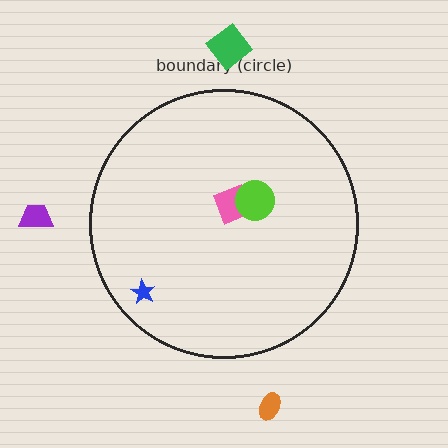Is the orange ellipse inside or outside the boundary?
Outside.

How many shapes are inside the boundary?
3 inside, 3 outside.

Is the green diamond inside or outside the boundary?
Outside.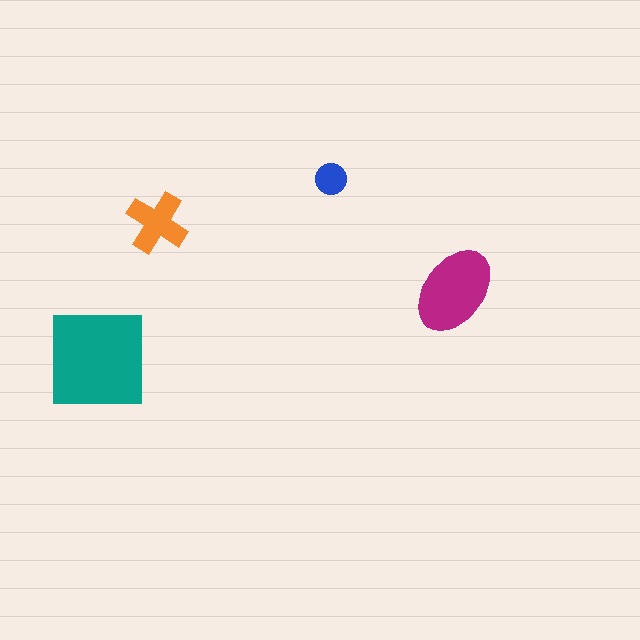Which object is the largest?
The teal square.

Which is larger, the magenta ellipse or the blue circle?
The magenta ellipse.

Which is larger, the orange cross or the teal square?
The teal square.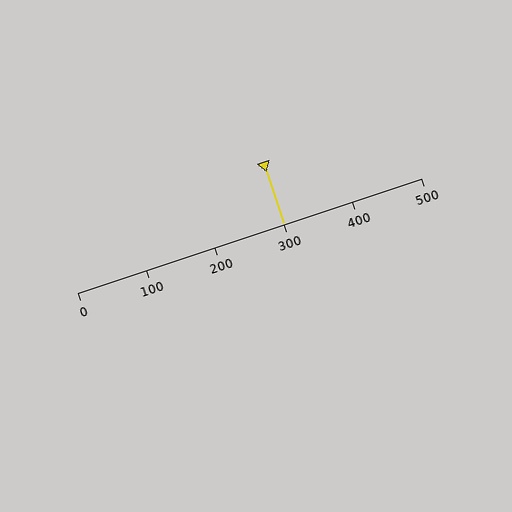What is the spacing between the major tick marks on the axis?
The major ticks are spaced 100 apart.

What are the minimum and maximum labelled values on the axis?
The axis runs from 0 to 500.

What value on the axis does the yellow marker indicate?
The marker indicates approximately 300.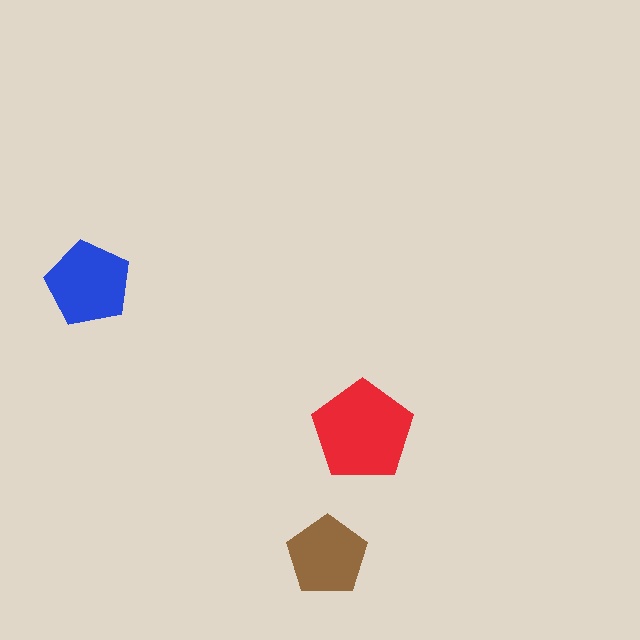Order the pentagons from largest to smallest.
the red one, the blue one, the brown one.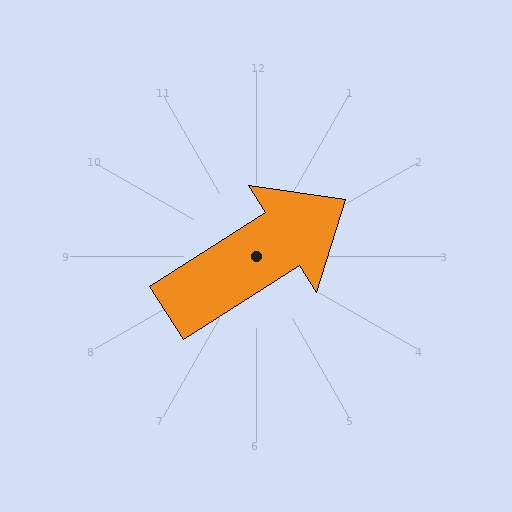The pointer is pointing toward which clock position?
Roughly 2 o'clock.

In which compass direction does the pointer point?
Northeast.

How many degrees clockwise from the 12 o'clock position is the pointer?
Approximately 57 degrees.